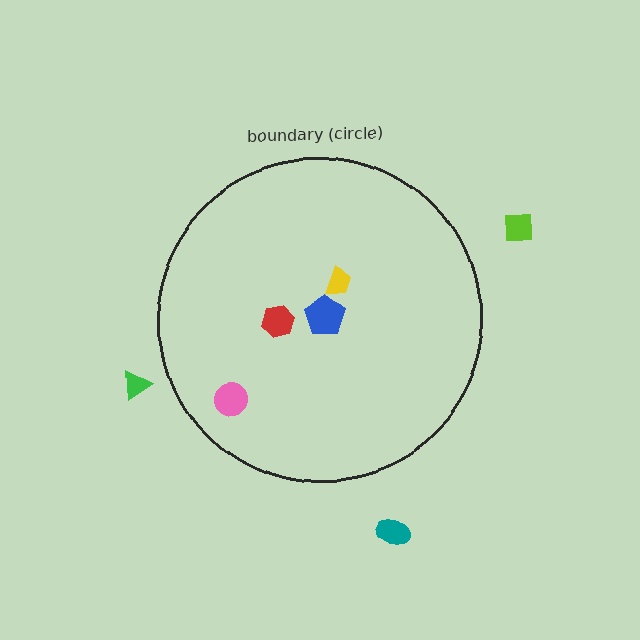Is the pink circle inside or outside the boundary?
Inside.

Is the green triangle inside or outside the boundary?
Outside.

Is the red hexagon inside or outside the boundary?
Inside.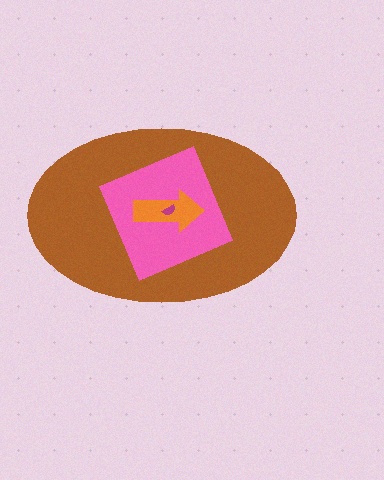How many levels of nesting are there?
4.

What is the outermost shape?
The brown ellipse.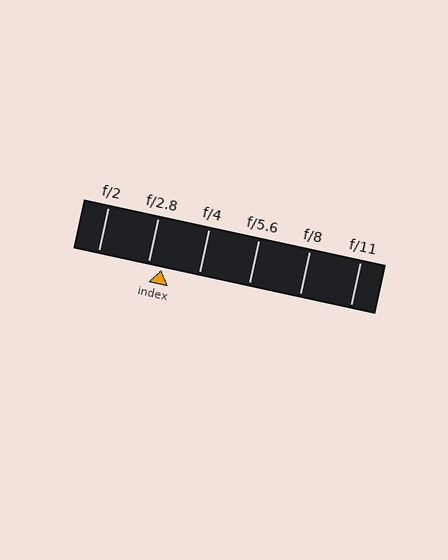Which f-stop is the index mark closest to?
The index mark is closest to f/2.8.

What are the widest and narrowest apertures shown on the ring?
The widest aperture shown is f/2 and the narrowest is f/11.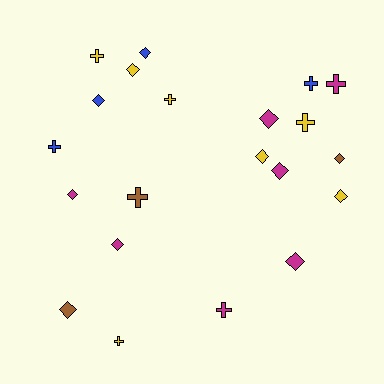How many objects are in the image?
There are 21 objects.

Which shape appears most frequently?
Diamond, with 12 objects.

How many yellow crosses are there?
There are 4 yellow crosses.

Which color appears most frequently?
Magenta, with 7 objects.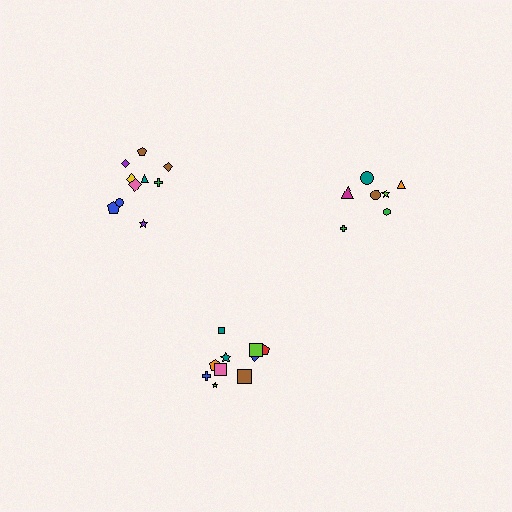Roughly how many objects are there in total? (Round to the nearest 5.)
Roughly 25 objects in total.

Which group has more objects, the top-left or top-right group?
The top-left group.